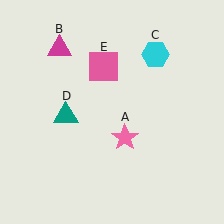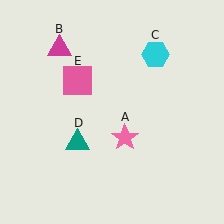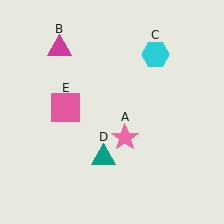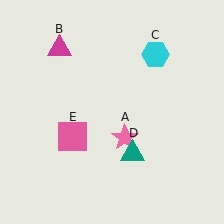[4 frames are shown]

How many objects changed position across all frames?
2 objects changed position: teal triangle (object D), pink square (object E).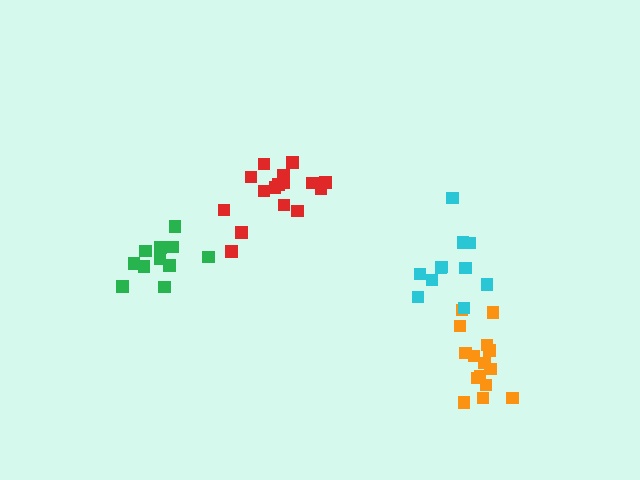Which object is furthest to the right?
The orange cluster is rightmost.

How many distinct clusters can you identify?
There are 4 distinct clusters.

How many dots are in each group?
Group 1: 15 dots, Group 2: 11 dots, Group 3: 16 dots, Group 4: 11 dots (53 total).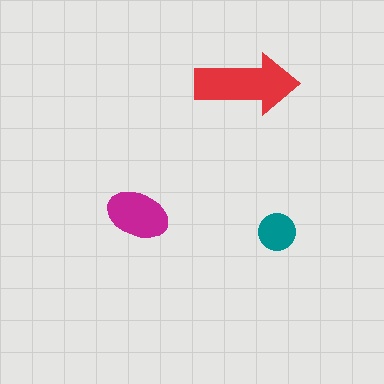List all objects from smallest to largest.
The teal circle, the magenta ellipse, the red arrow.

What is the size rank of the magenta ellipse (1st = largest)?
2nd.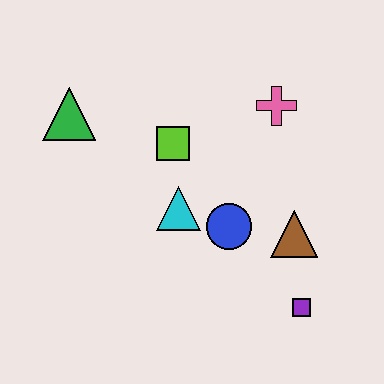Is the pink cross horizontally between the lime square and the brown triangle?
Yes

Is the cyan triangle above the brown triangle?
Yes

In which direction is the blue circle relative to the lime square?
The blue circle is below the lime square.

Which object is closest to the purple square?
The brown triangle is closest to the purple square.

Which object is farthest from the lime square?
The purple square is farthest from the lime square.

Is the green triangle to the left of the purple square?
Yes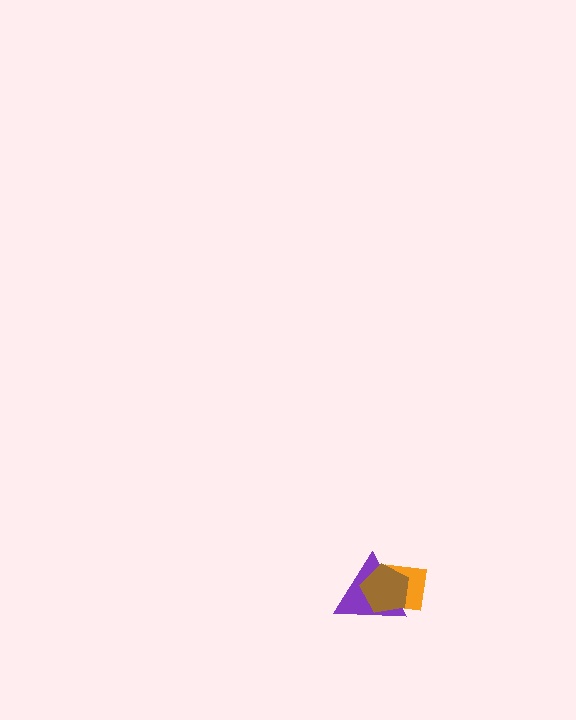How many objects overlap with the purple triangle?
2 objects overlap with the purple triangle.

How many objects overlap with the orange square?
2 objects overlap with the orange square.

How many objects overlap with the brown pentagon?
2 objects overlap with the brown pentagon.